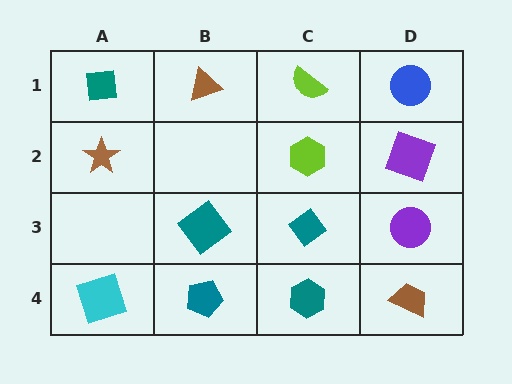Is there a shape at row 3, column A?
No, that cell is empty.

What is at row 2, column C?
A lime hexagon.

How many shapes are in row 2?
3 shapes.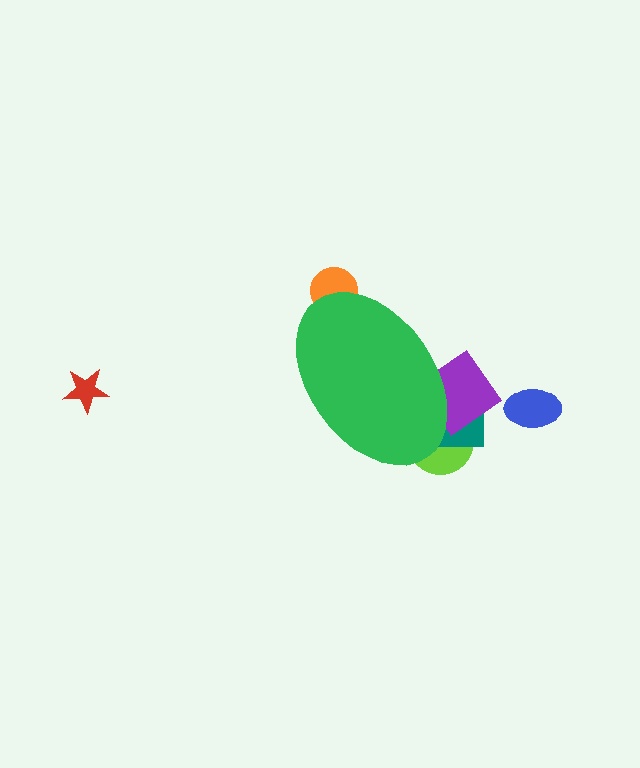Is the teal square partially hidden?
Yes, the teal square is partially hidden behind the green ellipse.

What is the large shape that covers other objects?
A green ellipse.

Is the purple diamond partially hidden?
Yes, the purple diamond is partially hidden behind the green ellipse.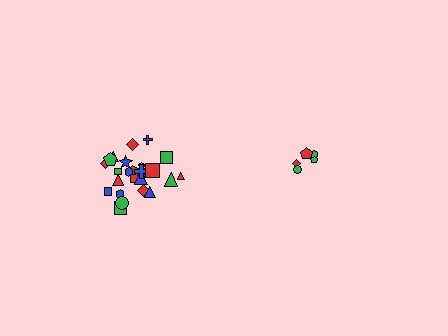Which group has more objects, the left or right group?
The left group.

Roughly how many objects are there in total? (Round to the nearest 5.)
Roughly 30 objects in total.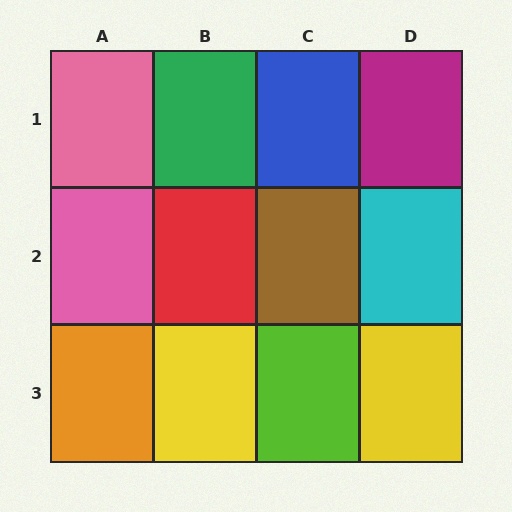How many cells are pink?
2 cells are pink.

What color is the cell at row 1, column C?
Blue.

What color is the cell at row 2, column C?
Brown.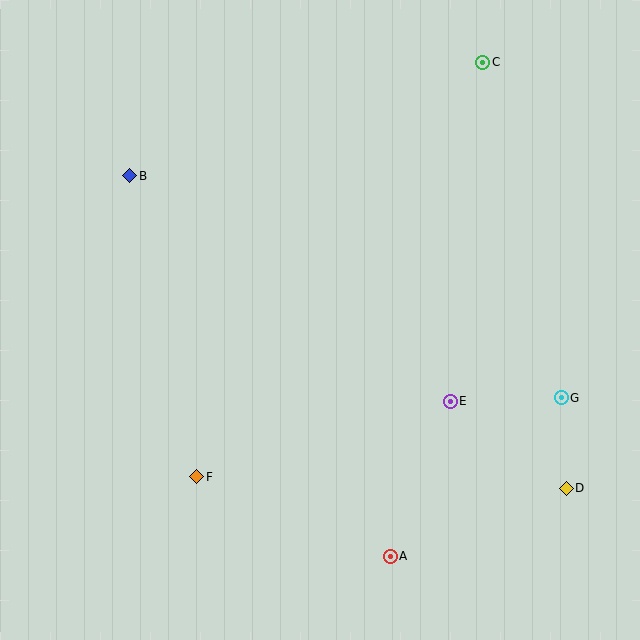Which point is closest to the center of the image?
Point E at (450, 401) is closest to the center.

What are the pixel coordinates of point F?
Point F is at (197, 477).